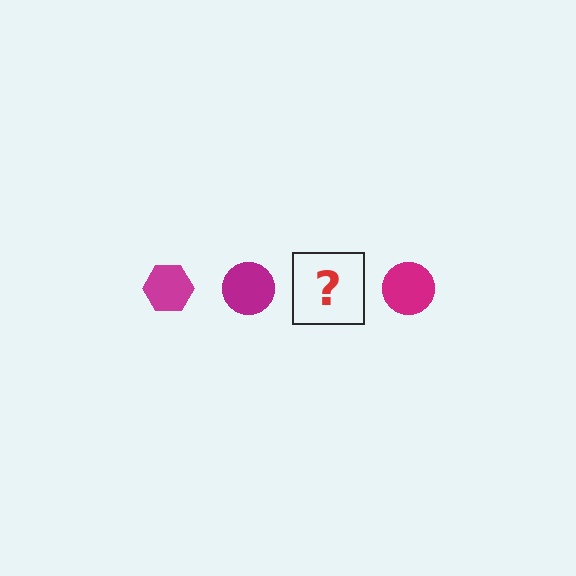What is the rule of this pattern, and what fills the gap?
The rule is that the pattern cycles through hexagon, circle shapes in magenta. The gap should be filled with a magenta hexagon.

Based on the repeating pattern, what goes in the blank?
The blank should be a magenta hexagon.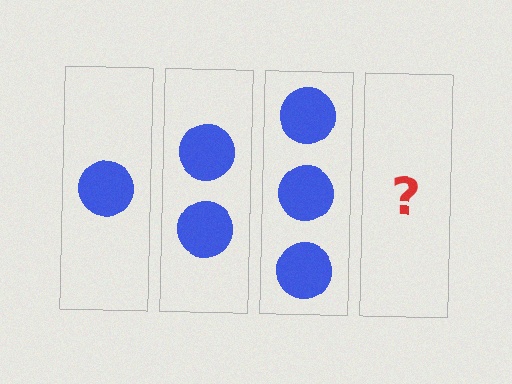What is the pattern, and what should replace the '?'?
The pattern is that each step adds one more circle. The '?' should be 4 circles.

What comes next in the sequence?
The next element should be 4 circles.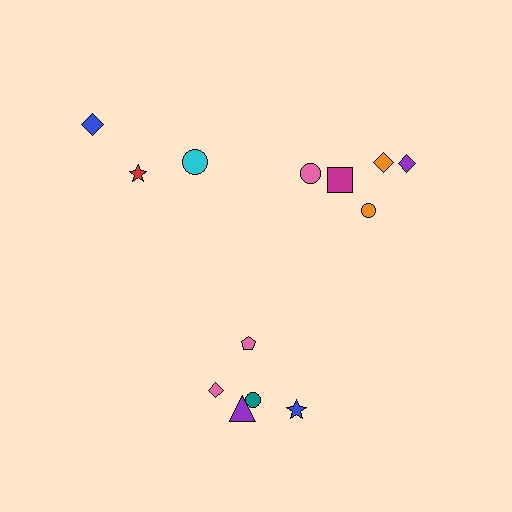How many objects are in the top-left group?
There are 3 objects.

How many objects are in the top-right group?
There are 5 objects.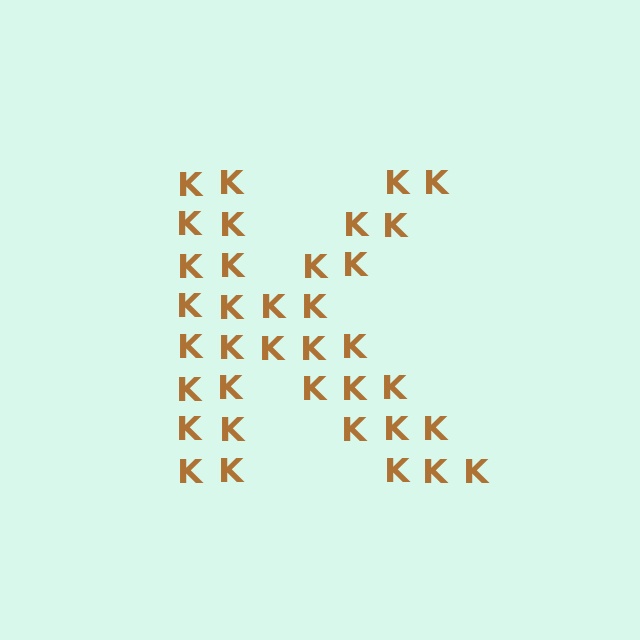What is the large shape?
The large shape is the letter K.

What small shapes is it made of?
It is made of small letter K's.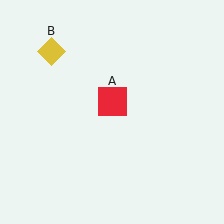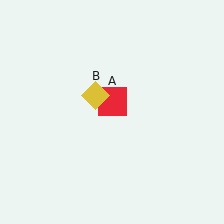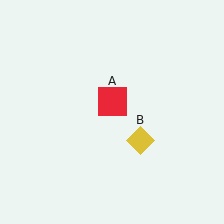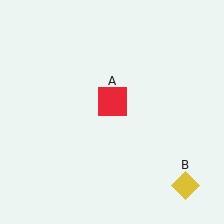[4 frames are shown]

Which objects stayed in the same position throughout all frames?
Red square (object A) remained stationary.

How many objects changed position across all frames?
1 object changed position: yellow diamond (object B).